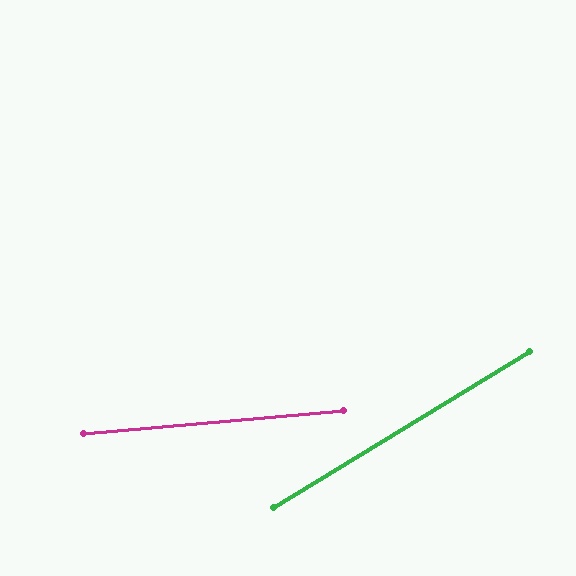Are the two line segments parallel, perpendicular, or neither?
Neither parallel nor perpendicular — they differ by about 26°.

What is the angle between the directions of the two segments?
Approximately 26 degrees.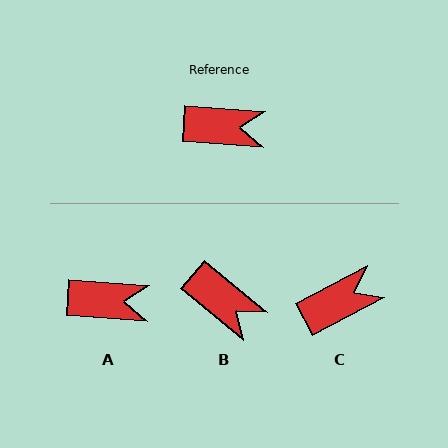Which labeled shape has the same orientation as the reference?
A.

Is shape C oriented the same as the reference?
No, it is off by about 32 degrees.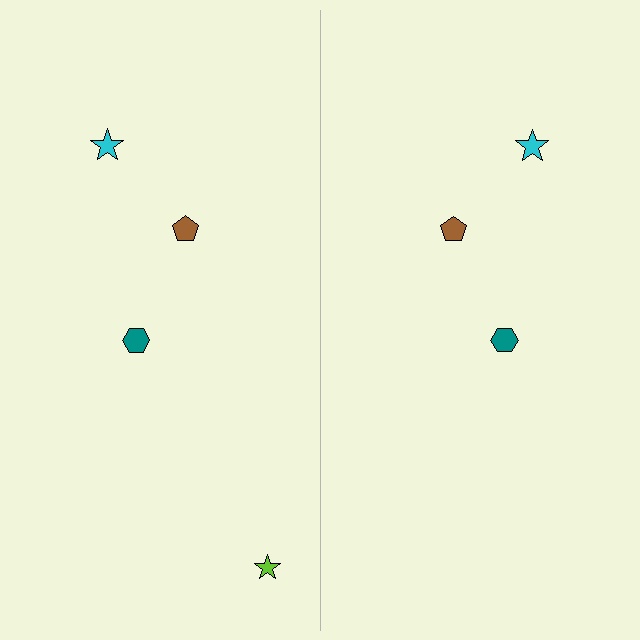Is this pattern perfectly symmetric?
No, the pattern is not perfectly symmetric. A lime star is missing from the right side.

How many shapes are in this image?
There are 7 shapes in this image.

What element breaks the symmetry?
A lime star is missing from the right side.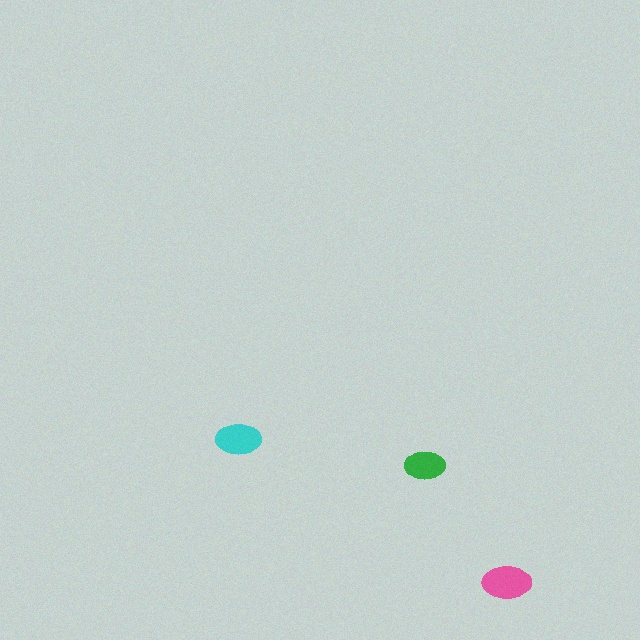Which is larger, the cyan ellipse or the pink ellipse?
The pink one.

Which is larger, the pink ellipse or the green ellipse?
The pink one.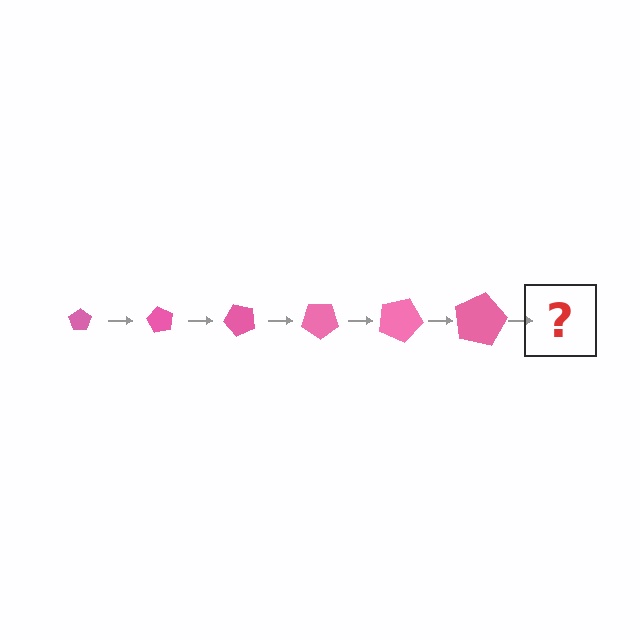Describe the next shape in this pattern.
It should be a pentagon, larger than the previous one and rotated 360 degrees from the start.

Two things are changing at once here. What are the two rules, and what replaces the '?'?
The two rules are that the pentagon grows larger each step and it rotates 60 degrees each step. The '?' should be a pentagon, larger than the previous one and rotated 360 degrees from the start.